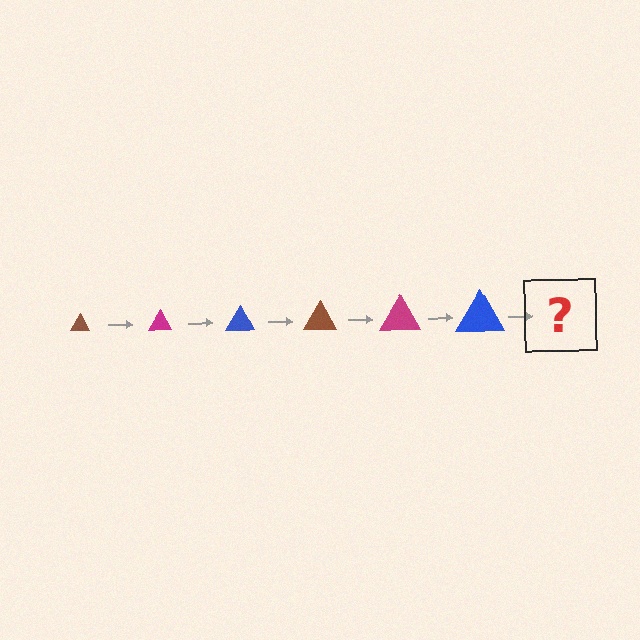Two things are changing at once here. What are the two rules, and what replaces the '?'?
The two rules are that the triangle grows larger each step and the color cycles through brown, magenta, and blue. The '?' should be a brown triangle, larger than the previous one.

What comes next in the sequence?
The next element should be a brown triangle, larger than the previous one.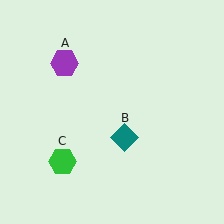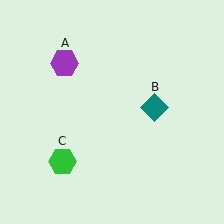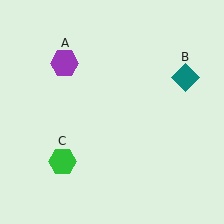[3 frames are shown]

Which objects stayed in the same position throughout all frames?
Purple hexagon (object A) and green hexagon (object C) remained stationary.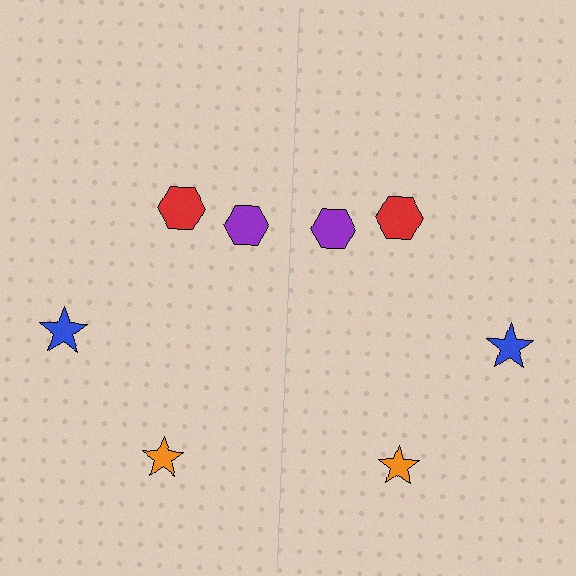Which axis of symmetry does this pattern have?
The pattern has a vertical axis of symmetry running through the center of the image.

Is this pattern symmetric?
Yes, this pattern has bilateral (reflection) symmetry.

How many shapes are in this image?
There are 8 shapes in this image.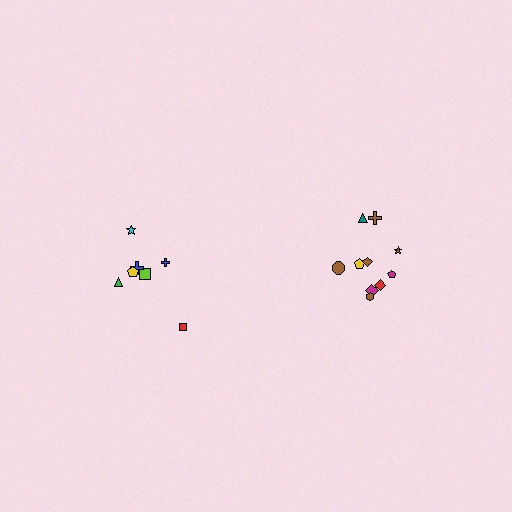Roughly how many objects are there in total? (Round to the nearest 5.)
Roughly 15 objects in total.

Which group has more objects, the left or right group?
The right group.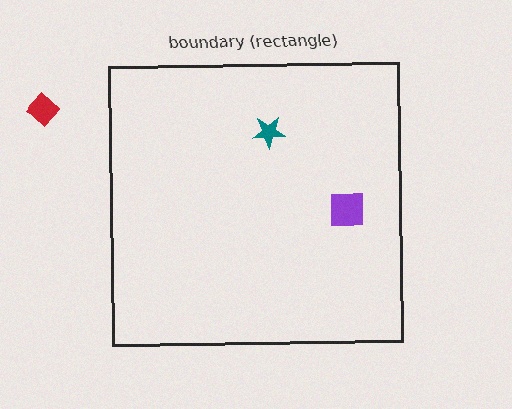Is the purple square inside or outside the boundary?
Inside.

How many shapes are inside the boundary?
2 inside, 1 outside.